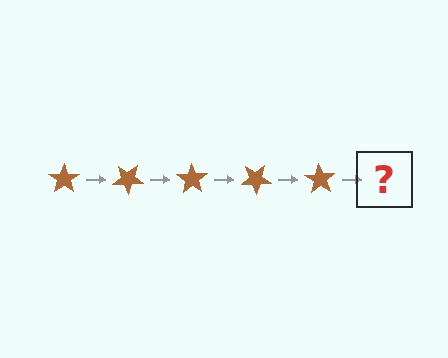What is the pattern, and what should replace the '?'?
The pattern is that the star rotates 35 degrees each step. The '?' should be a brown star rotated 175 degrees.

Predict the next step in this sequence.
The next step is a brown star rotated 175 degrees.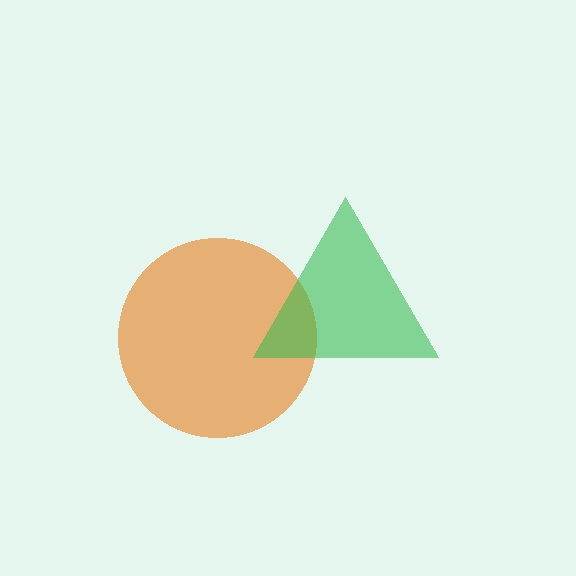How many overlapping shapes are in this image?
There are 2 overlapping shapes in the image.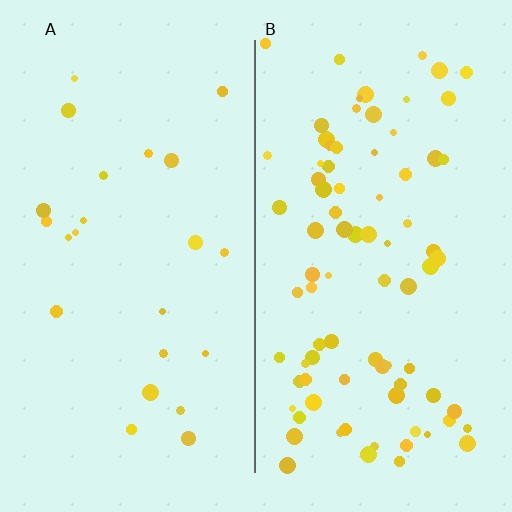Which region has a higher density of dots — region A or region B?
B (the right).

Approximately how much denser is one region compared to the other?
Approximately 3.6× — region B over region A.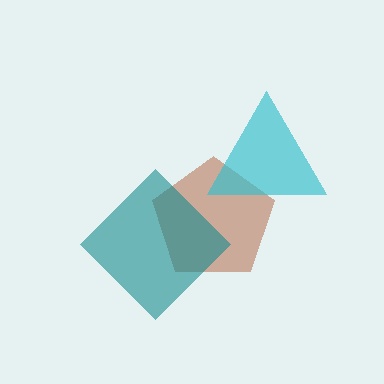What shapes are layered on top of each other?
The layered shapes are: a brown pentagon, a teal diamond, a cyan triangle.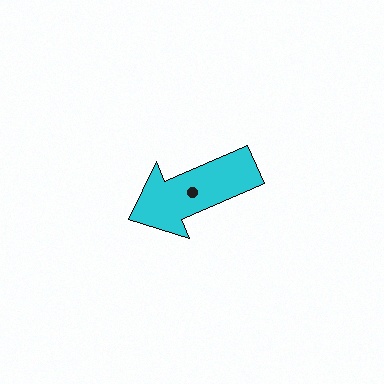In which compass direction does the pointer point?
Southwest.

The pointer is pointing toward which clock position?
Roughly 8 o'clock.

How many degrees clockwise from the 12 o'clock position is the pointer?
Approximately 247 degrees.